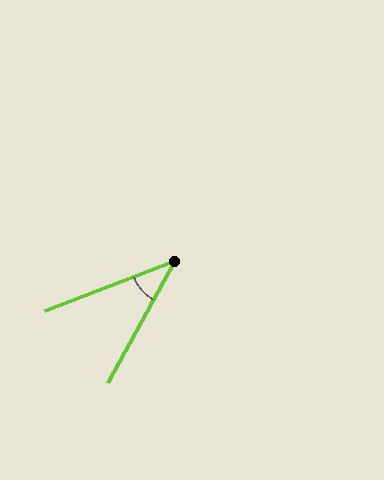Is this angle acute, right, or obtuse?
It is acute.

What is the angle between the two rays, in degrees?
Approximately 40 degrees.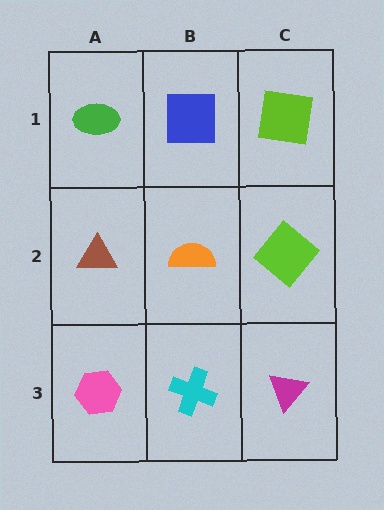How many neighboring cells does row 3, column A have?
2.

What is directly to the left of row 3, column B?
A pink hexagon.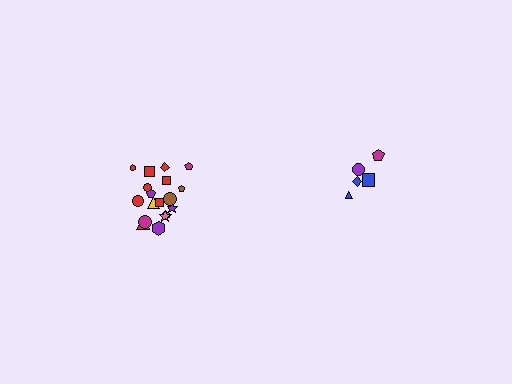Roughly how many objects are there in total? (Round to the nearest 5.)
Roughly 25 objects in total.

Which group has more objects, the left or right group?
The left group.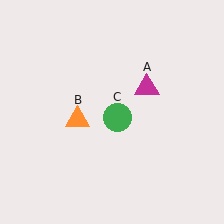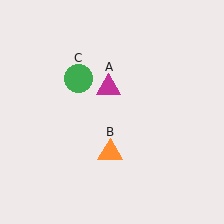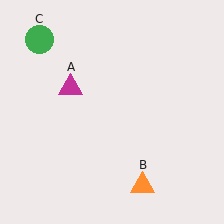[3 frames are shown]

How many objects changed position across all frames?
3 objects changed position: magenta triangle (object A), orange triangle (object B), green circle (object C).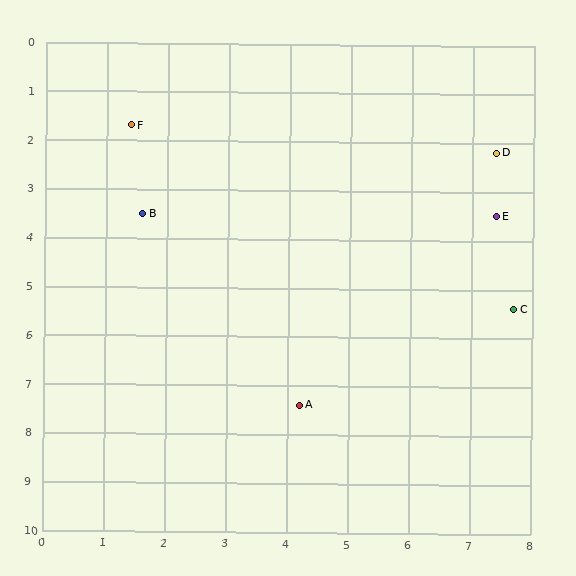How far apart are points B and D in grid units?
Points B and D are about 5.9 grid units apart.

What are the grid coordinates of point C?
Point C is at approximately (7.7, 5.4).